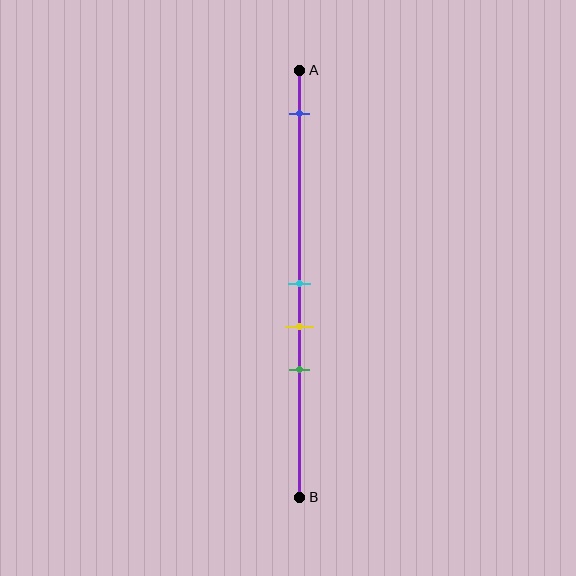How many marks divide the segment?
There are 4 marks dividing the segment.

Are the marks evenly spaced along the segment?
No, the marks are not evenly spaced.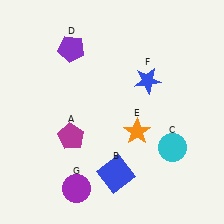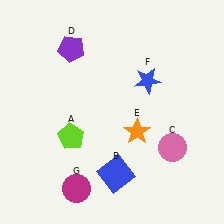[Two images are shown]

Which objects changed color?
A changed from magenta to lime. C changed from cyan to pink. G changed from purple to magenta.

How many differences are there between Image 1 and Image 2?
There are 3 differences between the two images.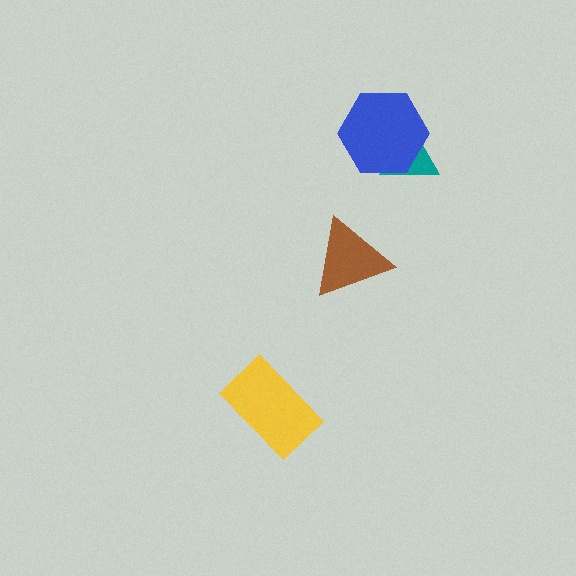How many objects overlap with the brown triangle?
0 objects overlap with the brown triangle.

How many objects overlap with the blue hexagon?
1 object overlaps with the blue hexagon.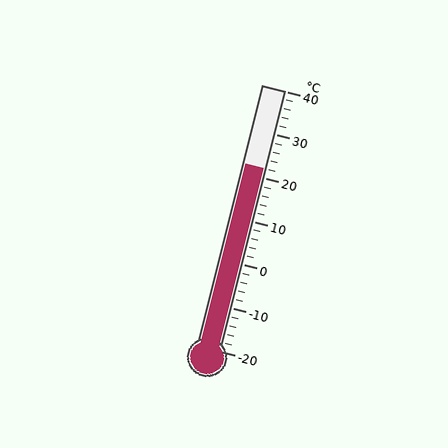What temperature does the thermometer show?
The thermometer shows approximately 22°C.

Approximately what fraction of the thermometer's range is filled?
The thermometer is filled to approximately 70% of its range.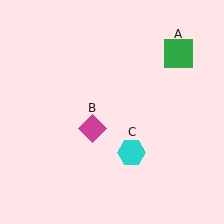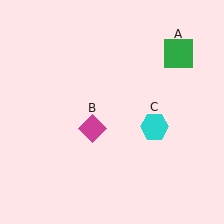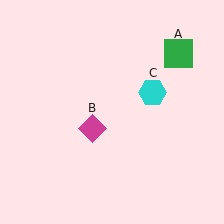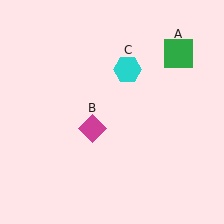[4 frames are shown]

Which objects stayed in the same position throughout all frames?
Green square (object A) and magenta diamond (object B) remained stationary.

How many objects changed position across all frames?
1 object changed position: cyan hexagon (object C).